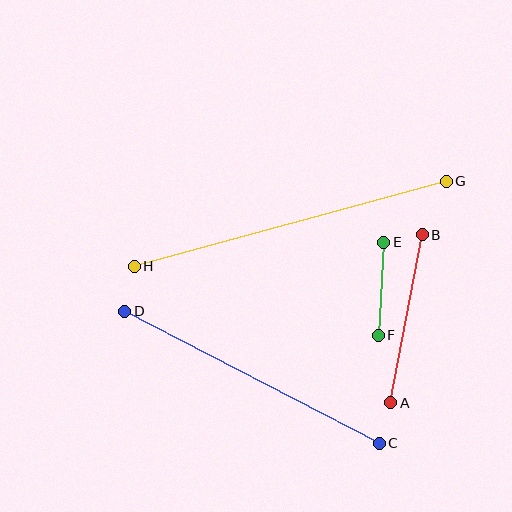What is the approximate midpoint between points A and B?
The midpoint is at approximately (407, 319) pixels.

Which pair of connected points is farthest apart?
Points G and H are farthest apart.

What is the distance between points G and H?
The distance is approximately 324 pixels.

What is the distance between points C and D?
The distance is approximately 287 pixels.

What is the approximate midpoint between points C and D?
The midpoint is at approximately (252, 377) pixels.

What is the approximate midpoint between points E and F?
The midpoint is at approximately (381, 289) pixels.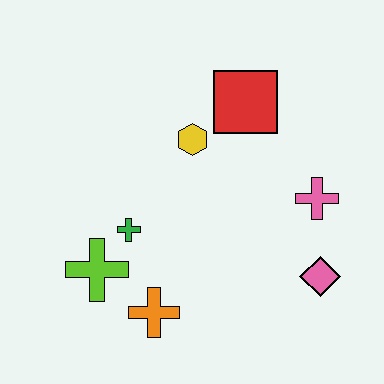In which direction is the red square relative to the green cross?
The red square is above the green cross.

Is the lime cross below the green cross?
Yes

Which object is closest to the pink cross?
The pink diamond is closest to the pink cross.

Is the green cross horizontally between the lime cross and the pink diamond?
Yes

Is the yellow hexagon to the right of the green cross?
Yes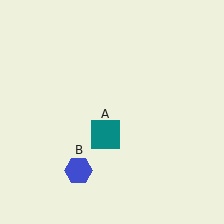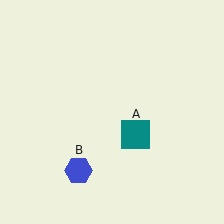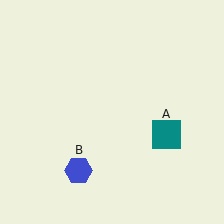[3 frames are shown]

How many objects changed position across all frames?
1 object changed position: teal square (object A).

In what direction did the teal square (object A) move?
The teal square (object A) moved right.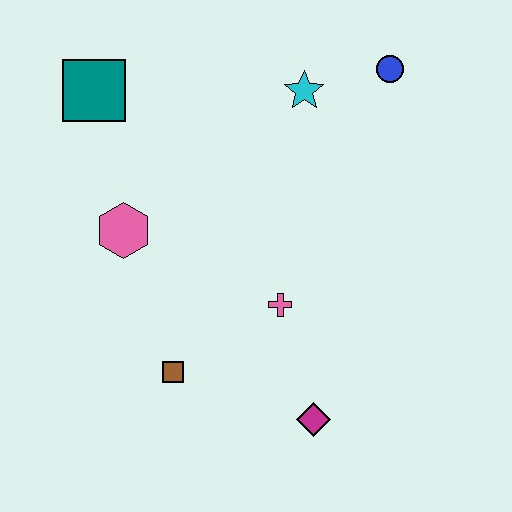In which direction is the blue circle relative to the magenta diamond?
The blue circle is above the magenta diamond.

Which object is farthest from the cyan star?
The magenta diamond is farthest from the cyan star.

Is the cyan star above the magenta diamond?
Yes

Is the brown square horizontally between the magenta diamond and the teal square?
Yes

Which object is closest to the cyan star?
The blue circle is closest to the cyan star.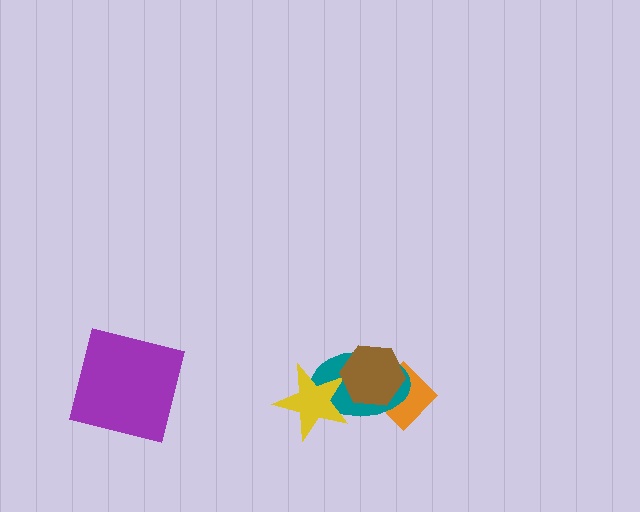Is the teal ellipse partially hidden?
Yes, it is partially covered by another shape.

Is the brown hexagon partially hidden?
No, no other shape covers it.